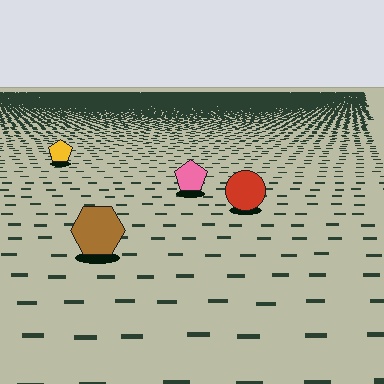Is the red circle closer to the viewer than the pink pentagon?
Yes. The red circle is closer — you can tell from the texture gradient: the ground texture is coarser near it.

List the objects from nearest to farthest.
From nearest to farthest: the brown hexagon, the red circle, the pink pentagon, the yellow pentagon.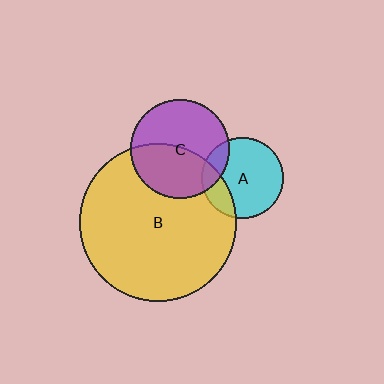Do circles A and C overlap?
Yes.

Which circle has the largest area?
Circle B (yellow).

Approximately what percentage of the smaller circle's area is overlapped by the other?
Approximately 15%.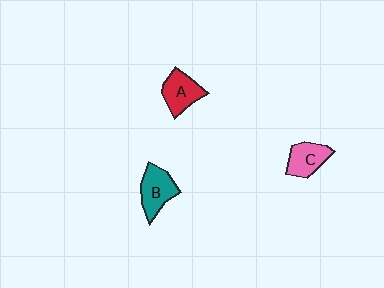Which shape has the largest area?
Shape B (teal).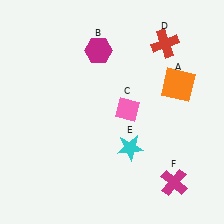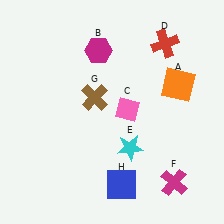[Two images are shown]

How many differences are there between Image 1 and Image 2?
There are 2 differences between the two images.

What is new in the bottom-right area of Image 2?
A blue square (H) was added in the bottom-right area of Image 2.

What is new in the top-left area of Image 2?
A brown cross (G) was added in the top-left area of Image 2.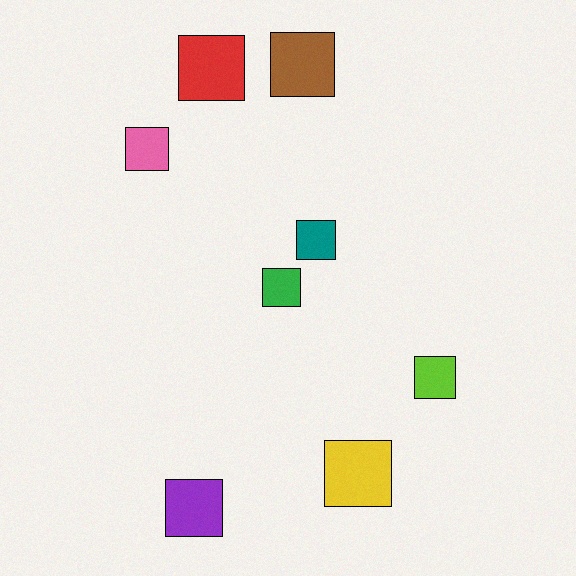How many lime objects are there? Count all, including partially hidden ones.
There is 1 lime object.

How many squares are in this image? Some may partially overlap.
There are 8 squares.